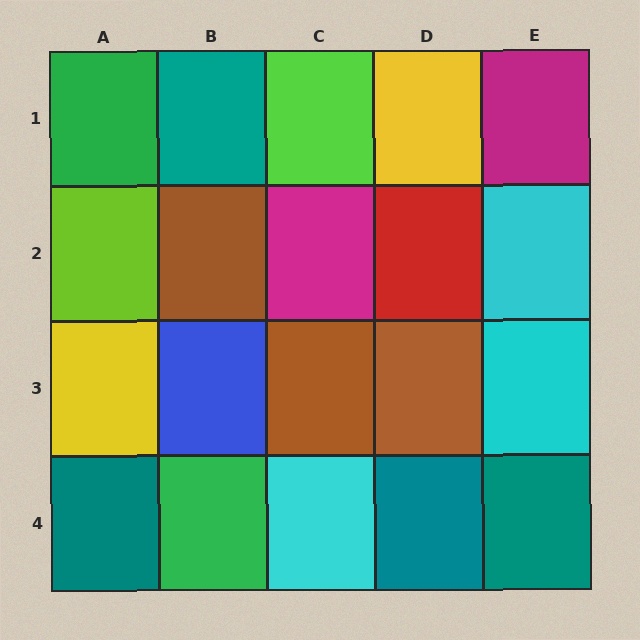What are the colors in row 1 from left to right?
Green, teal, lime, yellow, magenta.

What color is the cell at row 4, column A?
Teal.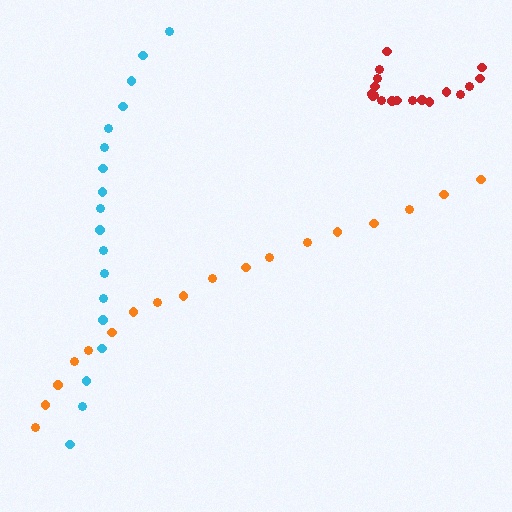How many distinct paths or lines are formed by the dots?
There are 3 distinct paths.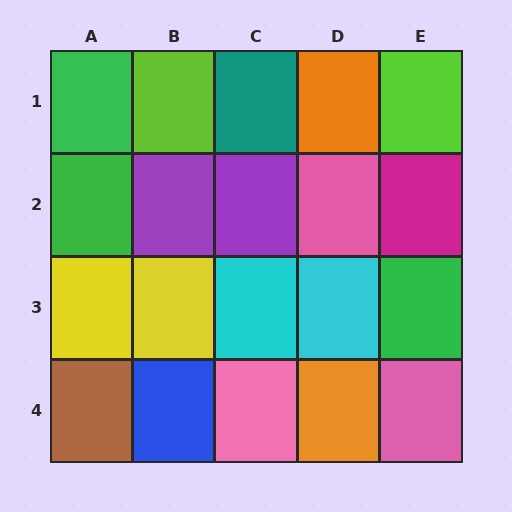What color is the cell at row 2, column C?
Purple.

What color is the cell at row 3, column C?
Cyan.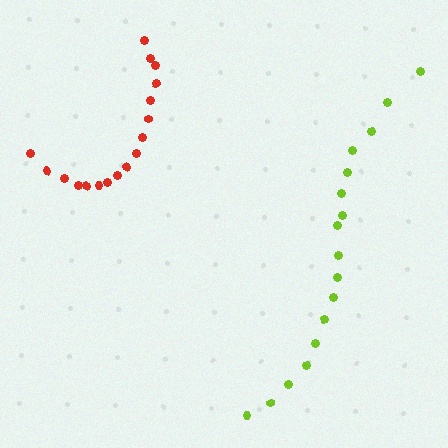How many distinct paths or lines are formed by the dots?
There are 2 distinct paths.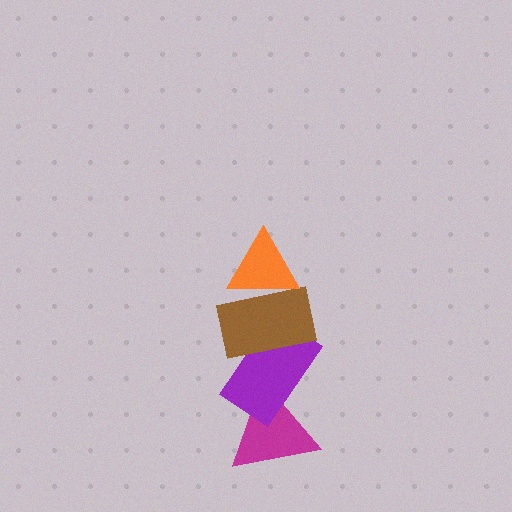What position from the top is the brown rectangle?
The brown rectangle is 2nd from the top.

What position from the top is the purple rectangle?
The purple rectangle is 3rd from the top.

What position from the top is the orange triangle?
The orange triangle is 1st from the top.